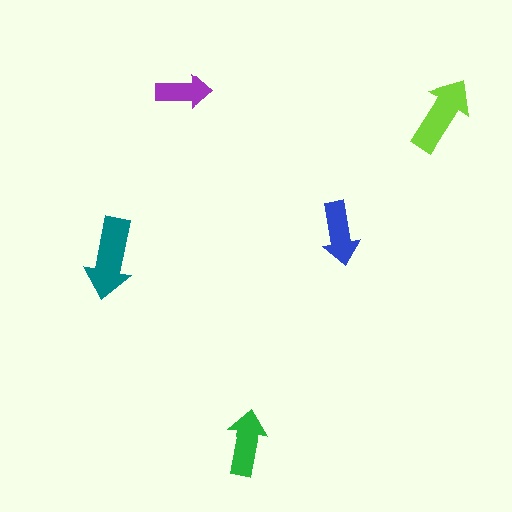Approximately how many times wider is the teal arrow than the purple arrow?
About 1.5 times wider.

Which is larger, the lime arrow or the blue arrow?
The lime one.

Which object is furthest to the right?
The lime arrow is rightmost.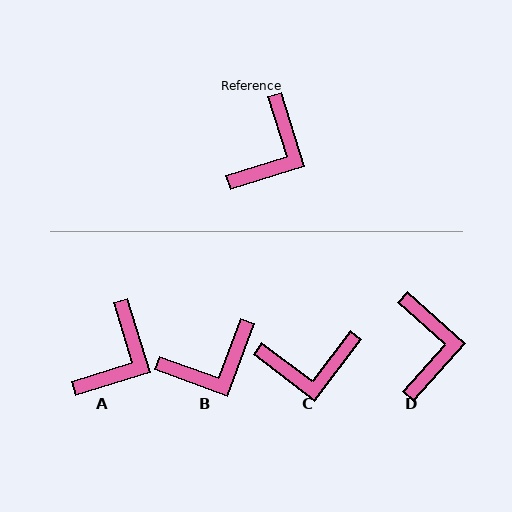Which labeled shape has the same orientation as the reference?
A.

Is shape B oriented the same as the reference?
No, it is off by about 37 degrees.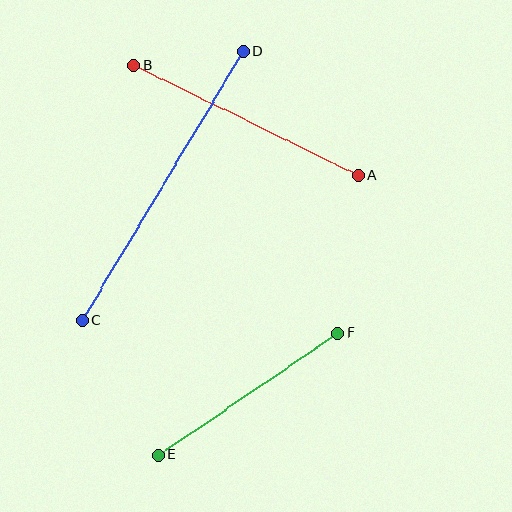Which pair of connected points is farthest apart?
Points C and D are farthest apart.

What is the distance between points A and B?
The distance is approximately 250 pixels.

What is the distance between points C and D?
The distance is approximately 313 pixels.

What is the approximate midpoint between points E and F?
The midpoint is at approximately (248, 394) pixels.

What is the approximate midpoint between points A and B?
The midpoint is at approximately (246, 121) pixels.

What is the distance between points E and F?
The distance is approximately 217 pixels.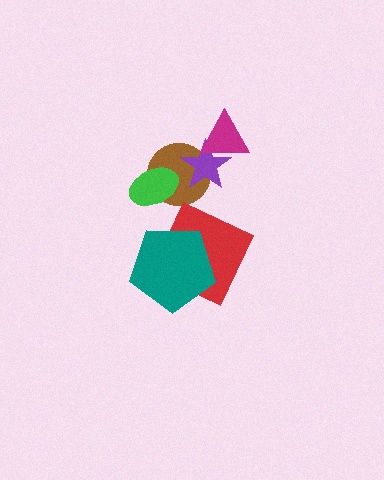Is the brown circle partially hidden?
Yes, it is partially covered by another shape.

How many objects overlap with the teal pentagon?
1 object overlaps with the teal pentagon.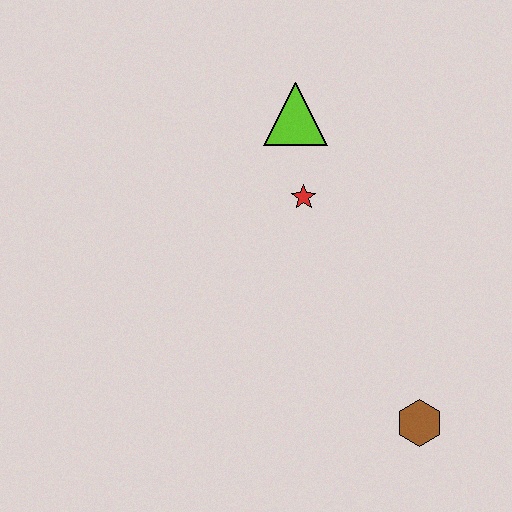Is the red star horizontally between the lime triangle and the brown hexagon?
Yes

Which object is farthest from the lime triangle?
The brown hexagon is farthest from the lime triangle.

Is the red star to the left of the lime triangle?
No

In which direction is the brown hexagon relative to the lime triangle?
The brown hexagon is below the lime triangle.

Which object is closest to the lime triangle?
The red star is closest to the lime triangle.